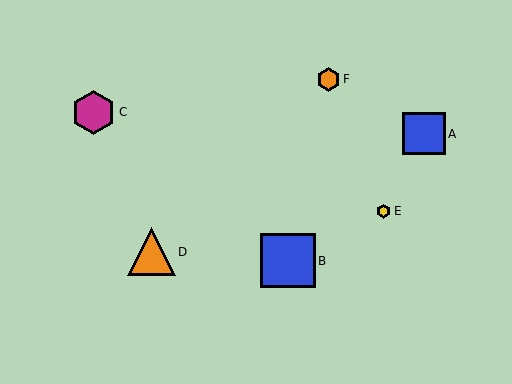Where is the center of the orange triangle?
The center of the orange triangle is at (151, 252).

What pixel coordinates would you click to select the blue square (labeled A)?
Click at (424, 134) to select the blue square A.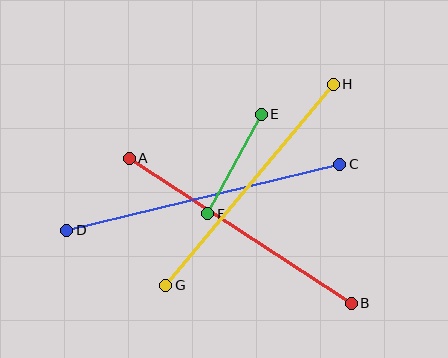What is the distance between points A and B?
The distance is approximately 265 pixels.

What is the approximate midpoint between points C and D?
The midpoint is at approximately (203, 197) pixels.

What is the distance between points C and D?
The distance is approximately 281 pixels.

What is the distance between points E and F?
The distance is approximately 113 pixels.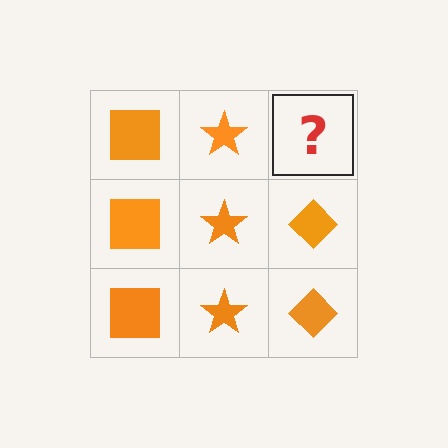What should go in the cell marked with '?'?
The missing cell should contain an orange diamond.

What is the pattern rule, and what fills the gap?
The rule is that each column has a consistent shape. The gap should be filled with an orange diamond.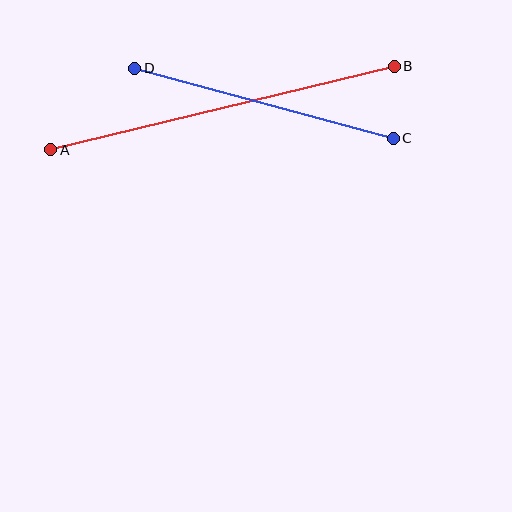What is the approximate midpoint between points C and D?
The midpoint is at approximately (264, 103) pixels.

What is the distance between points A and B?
The distance is approximately 354 pixels.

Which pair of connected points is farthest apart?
Points A and B are farthest apart.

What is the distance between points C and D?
The distance is approximately 268 pixels.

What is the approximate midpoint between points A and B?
The midpoint is at approximately (222, 108) pixels.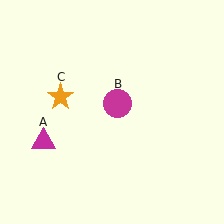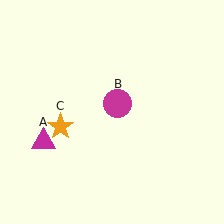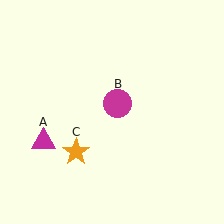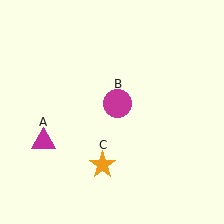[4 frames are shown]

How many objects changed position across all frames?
1 object changed position: orange star (object C).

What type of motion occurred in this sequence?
The orange star (object C) rotated counterclockwise around the center of the scene.